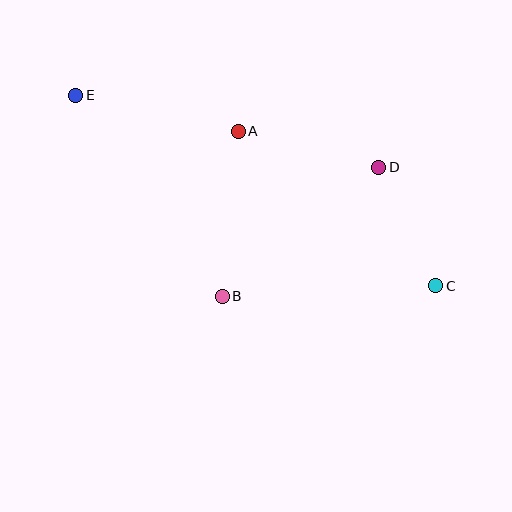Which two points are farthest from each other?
Points C and E are farthest from each other.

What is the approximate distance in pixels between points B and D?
The distance between B and D is approximately 203 pixels.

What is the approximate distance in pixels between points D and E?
The distance between D and E is approximately 311 pixels.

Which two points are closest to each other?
Points C and D are closest to each other.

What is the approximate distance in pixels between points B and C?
The distance between B and C is approximately 214 pixels.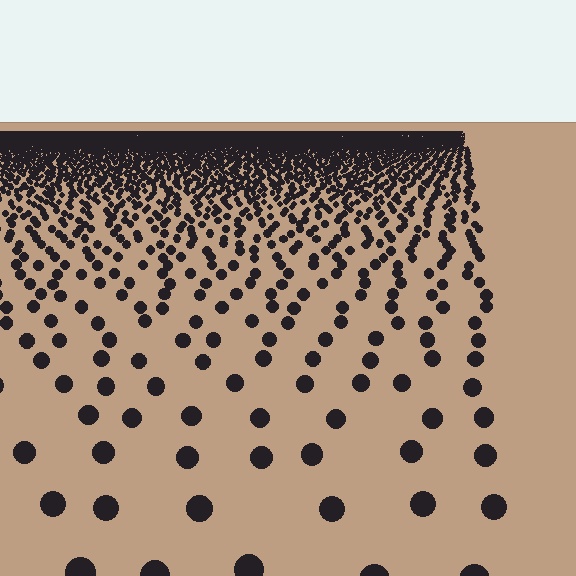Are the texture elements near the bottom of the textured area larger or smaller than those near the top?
Larger. Near the bottom, elements are closer to the viewer and appear at a bigger on-screen size.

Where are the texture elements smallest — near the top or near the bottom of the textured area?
Near the top.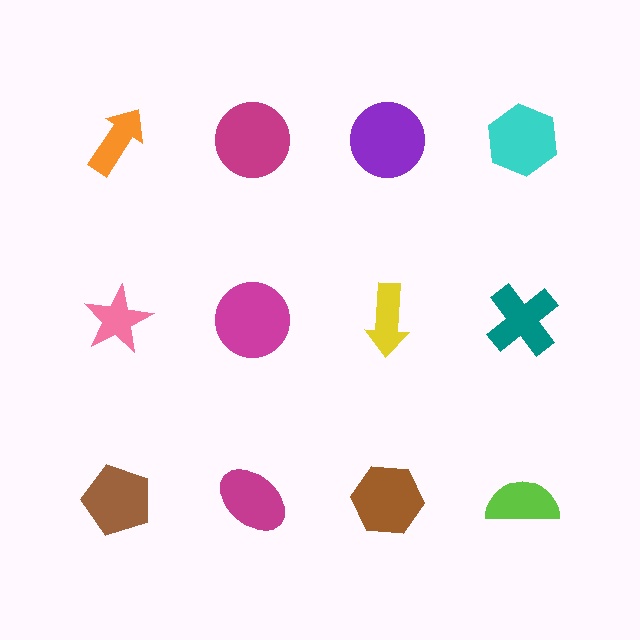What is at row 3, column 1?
A brown pentagon.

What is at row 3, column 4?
A lime semicircle.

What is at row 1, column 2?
A magenta circle.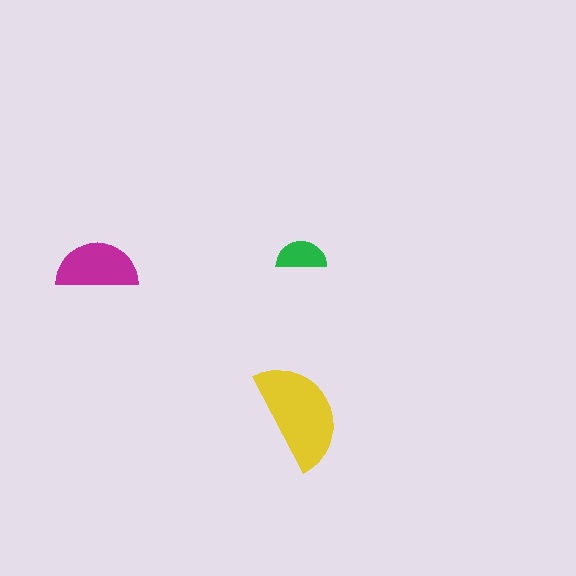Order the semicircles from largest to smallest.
the yellow one, the magenta one, the green one.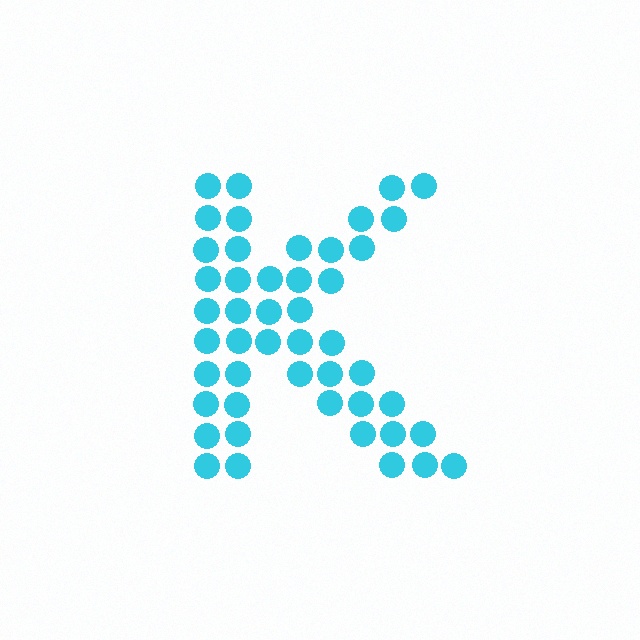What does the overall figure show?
The overall figure shows the letter K.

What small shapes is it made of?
It is made of small circles.